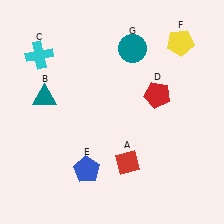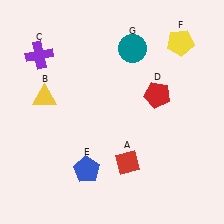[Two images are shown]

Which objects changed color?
B changed from teal to yellow. C changed from cyan to purple.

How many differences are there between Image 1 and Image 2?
There are 2 differences between the two images.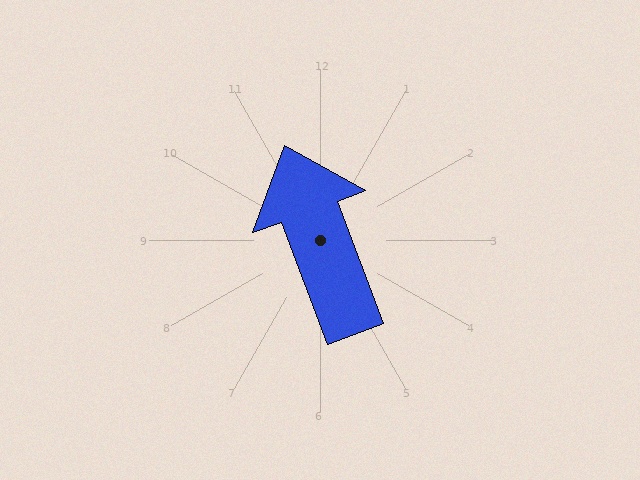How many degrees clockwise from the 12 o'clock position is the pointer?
Approximately 339 degrees.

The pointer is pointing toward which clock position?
Roughly 11 o'clock.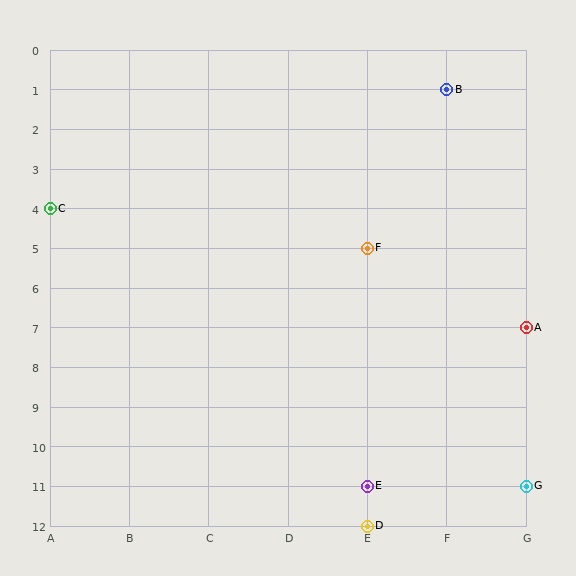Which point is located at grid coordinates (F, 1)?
Point B is at (F, 1).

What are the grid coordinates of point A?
Point A is at grid coordinates (G, 7).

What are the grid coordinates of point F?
Point F is at grid coordinates (E, 5).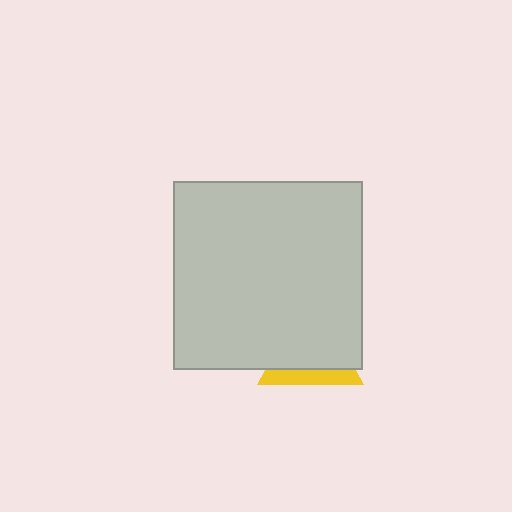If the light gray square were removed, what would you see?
You would see the complete yellow triangle.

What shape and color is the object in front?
The object in front is a light gray square.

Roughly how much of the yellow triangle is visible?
A small part of it is visible (roughly 31%).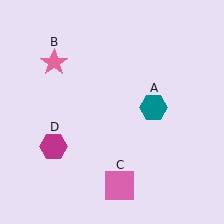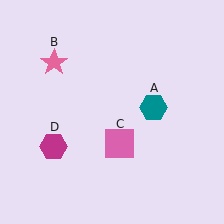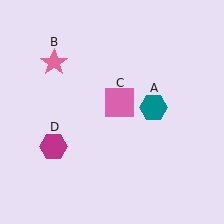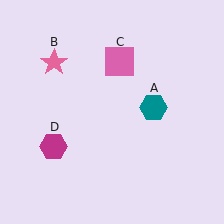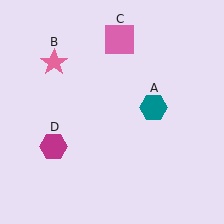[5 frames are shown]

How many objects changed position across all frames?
1 object changed position: pink square (object C).